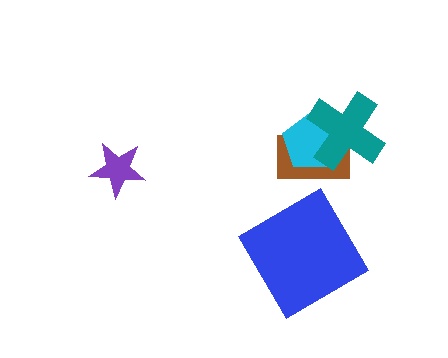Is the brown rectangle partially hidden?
Yes, it is partially covered by another shape.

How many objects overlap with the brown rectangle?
2 objects overlap with the brown rectangle.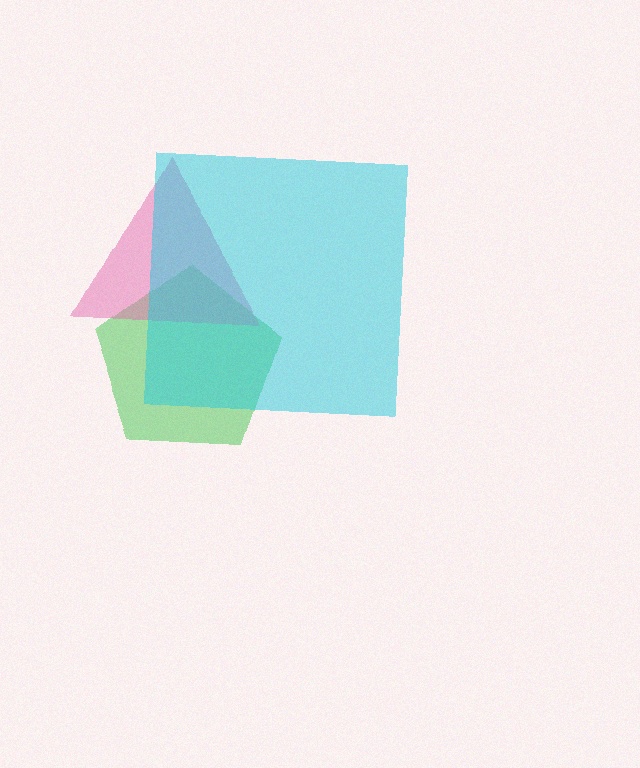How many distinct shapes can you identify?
There are 3 distinct shapes: a green pentagon, a pink triangle, a cyan square.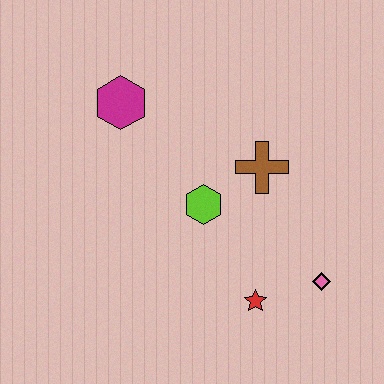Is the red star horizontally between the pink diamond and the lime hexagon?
Yes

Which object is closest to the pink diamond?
The red star is closest to the pink diamond.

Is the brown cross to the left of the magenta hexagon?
No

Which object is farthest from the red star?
The magenta hexagon is farthest from the red star.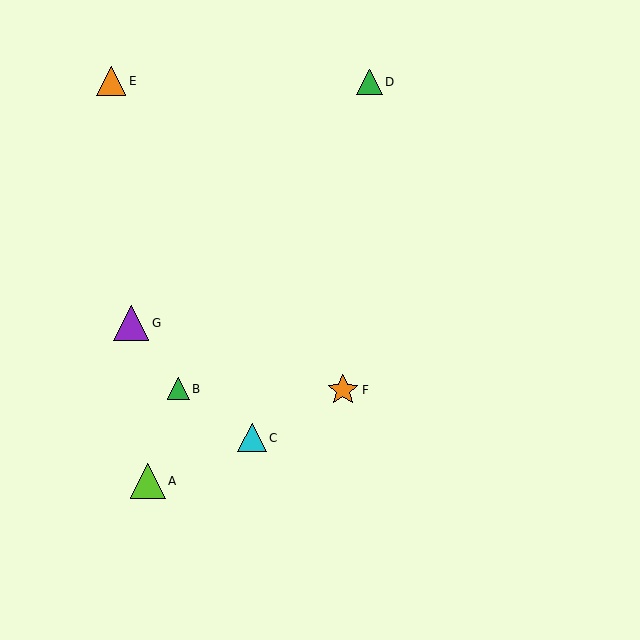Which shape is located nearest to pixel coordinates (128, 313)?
The purple triangle (labeled G) at (131, 323) is nearest to that location.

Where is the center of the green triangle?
The center of the green triangle is at (370, 82).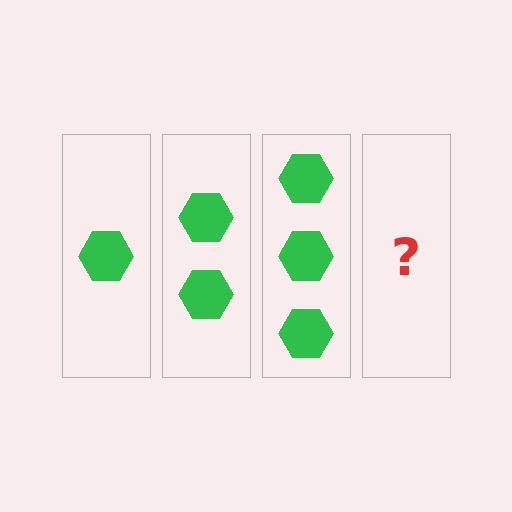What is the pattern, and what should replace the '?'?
The pattern is that each step adds one more hexagon. The '?' should be 4 hexagons.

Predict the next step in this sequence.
The next step is 4 hexagons.